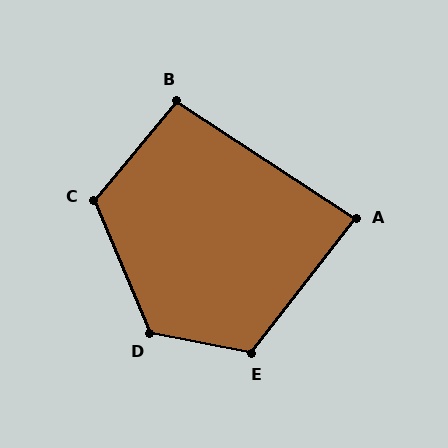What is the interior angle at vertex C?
Approximately 118 degrees (obtuse).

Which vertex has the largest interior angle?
D, at approximately 124 degrees.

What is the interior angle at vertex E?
Approximately 117 degrees (obtuse).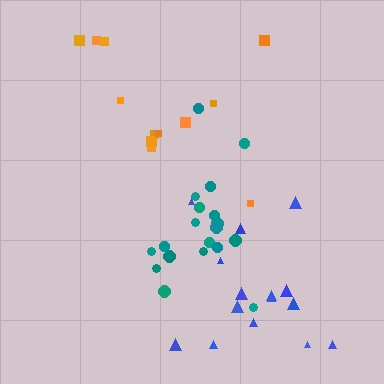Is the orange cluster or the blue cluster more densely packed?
Blue.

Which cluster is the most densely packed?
Teal.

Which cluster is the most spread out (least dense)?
Orange.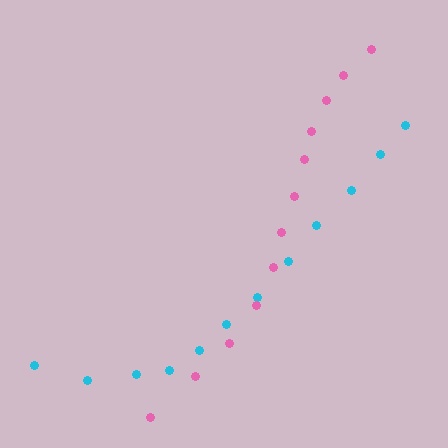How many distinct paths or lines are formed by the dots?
There are 2 distinct paths.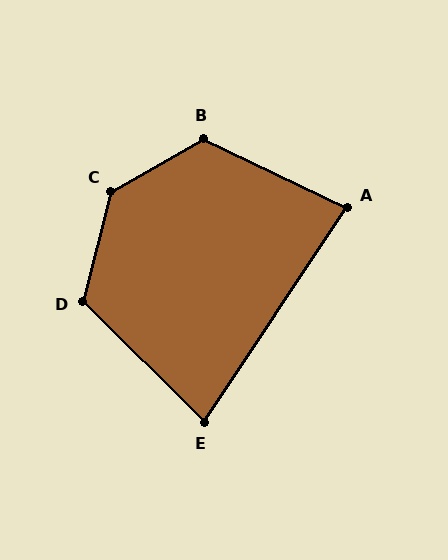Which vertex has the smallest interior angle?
E, at approximately 79 degrees.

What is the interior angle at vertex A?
Approximately 82 degrees (acute).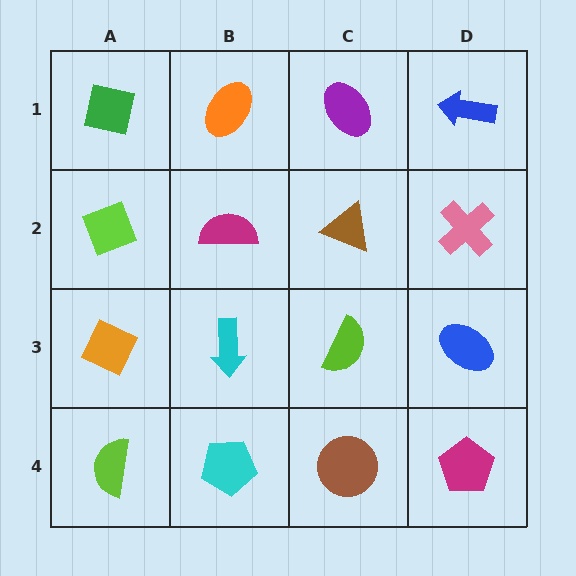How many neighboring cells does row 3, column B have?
4.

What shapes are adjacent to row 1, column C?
A brown triangle (row 2, column C), an orange ellipse (row 1, column B), a blue arrow (row 1, column D).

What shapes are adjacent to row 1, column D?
A pink cross (row 2, column D), a purple ellipse (row 1, column C).